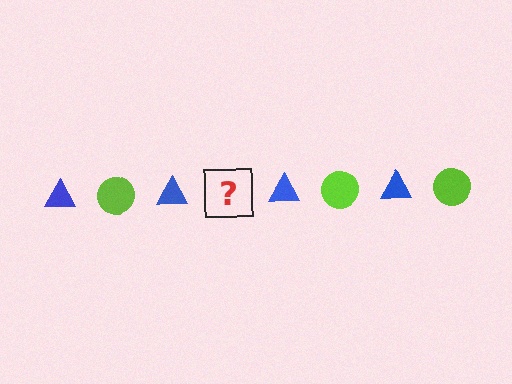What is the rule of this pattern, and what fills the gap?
The rule is that the pattern alternates between blue triangle and lime circle. The gap should be filled with a lime circle.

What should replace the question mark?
The question mark should be replaced with a lime circle.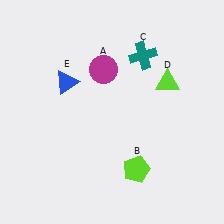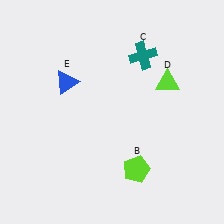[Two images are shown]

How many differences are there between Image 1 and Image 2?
There is 1 difference between the two images.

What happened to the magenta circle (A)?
The magenta circle (A) was removed in Image 2. It was in the top-left area of Image 1.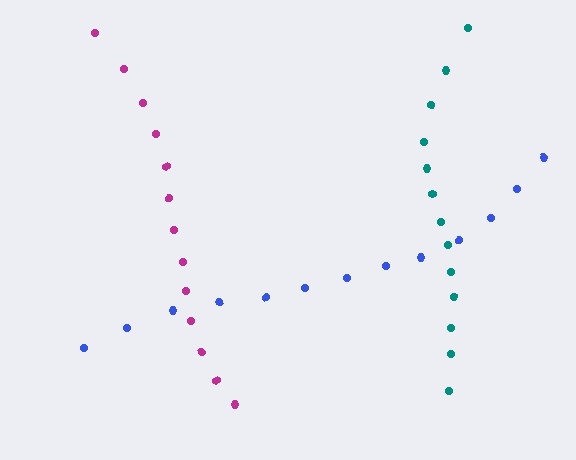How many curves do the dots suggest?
There are 3 distinct paths.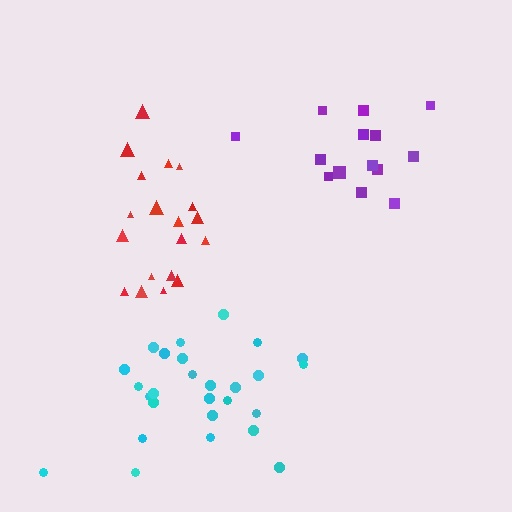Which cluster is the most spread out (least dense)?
Purple.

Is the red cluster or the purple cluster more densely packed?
Red.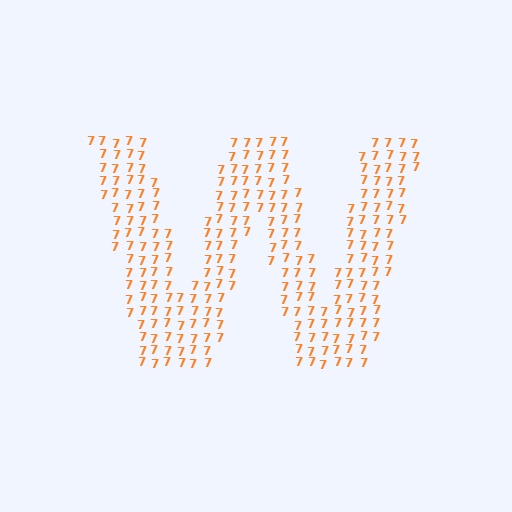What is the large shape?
The large shape is the letter W.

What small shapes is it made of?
It is made of small digit 7's.